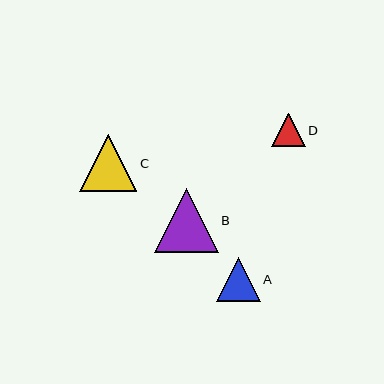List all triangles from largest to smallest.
From largest to smallest: B, C, A, D.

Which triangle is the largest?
Triangle B is the largest with a size of approximately 64 pixels.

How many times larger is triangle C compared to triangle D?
Triangle C is approximately 1.7 times the size of triangle D.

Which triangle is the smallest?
Triangle D is the smallest with a size of approximately 33 pixels.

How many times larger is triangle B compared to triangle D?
Triangle B is approximately 1.9 times the size of triangle D.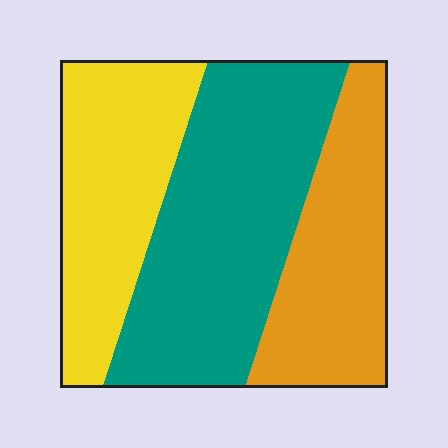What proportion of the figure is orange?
Orange takes up between a quarter and a half of the figure.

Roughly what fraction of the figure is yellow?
Yellow covers 29% of the figure.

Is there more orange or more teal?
Teal.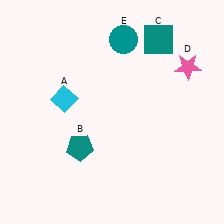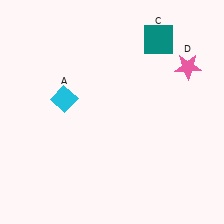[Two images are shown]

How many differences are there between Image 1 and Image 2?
There are 2 differences between the two images.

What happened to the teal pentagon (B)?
The teal pentagon (B) was removed in Image 2. It was in the bottom-left area of Image 1.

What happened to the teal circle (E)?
The teal circle (E) was removed in Image 2. It was in the top-right area of Image 1.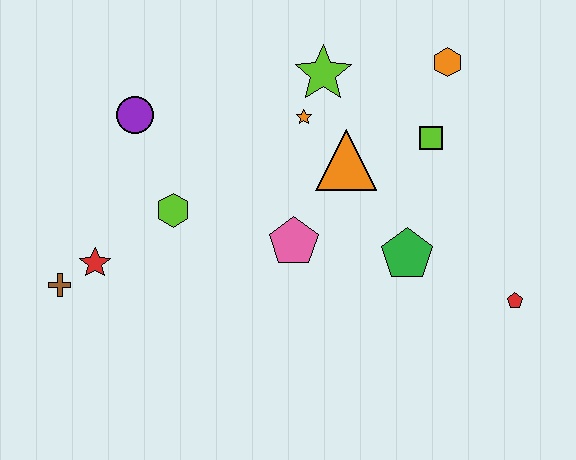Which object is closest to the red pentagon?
The green pentagon is closest to the red pentagon.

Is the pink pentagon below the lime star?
Yes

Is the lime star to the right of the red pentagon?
No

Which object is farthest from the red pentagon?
The brown cross is farthest from the red pentagon.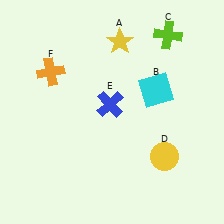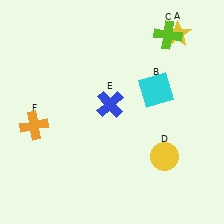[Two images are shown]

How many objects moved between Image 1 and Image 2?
2 objects moved between the two images.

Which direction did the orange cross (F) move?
The orange cross (F) moved down.